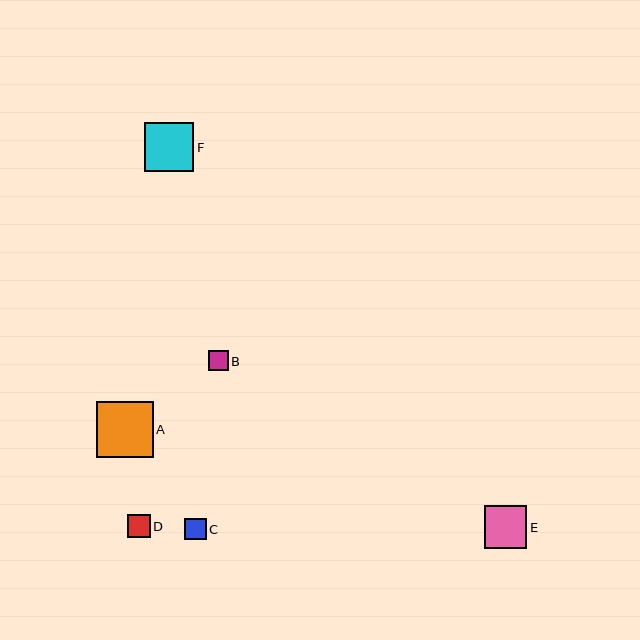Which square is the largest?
Square A is the largest with a size of approximately 57 pixels.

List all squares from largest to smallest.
From largest to smallest: A, F, E, D, C, B.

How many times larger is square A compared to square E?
Square A is approximately 1.3 times the size of square E.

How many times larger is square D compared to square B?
Square D is approximately 1.1 times the size of square B.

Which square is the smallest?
Square B is the smallest with a size of approximately 20 pixels.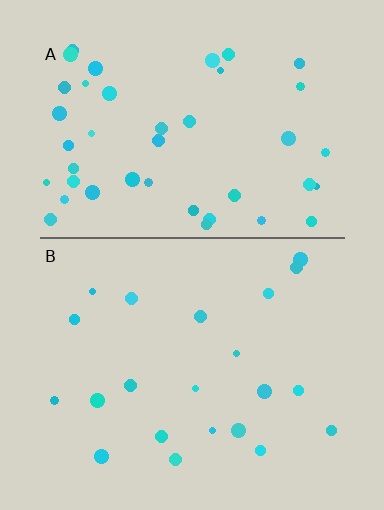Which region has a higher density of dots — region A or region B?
A (the top).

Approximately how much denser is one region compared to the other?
Approximately 2.0× — region A over region B.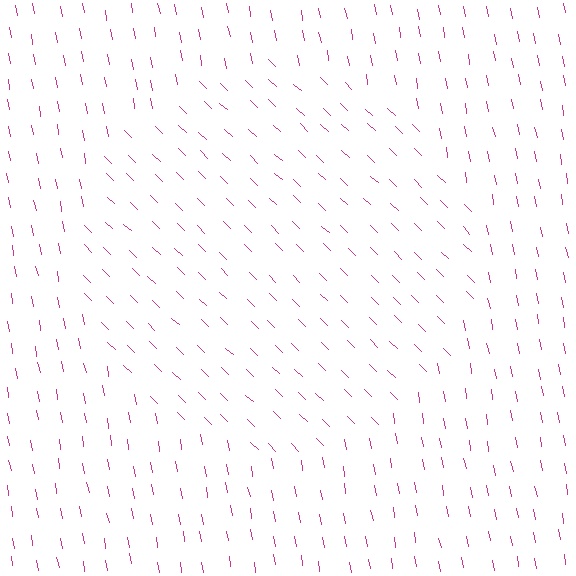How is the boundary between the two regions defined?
The boundary is defined purely by a change in line orientation (approximately 36 degrees difference). All lines are the same color and thickness.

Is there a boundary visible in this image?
Yes, there is a texture boundary formed by a change in line orientation.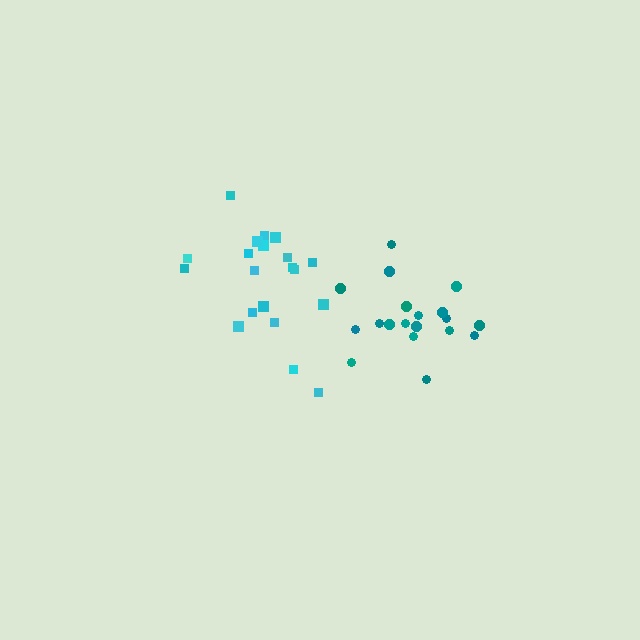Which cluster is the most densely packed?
Teal.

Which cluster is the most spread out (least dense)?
Cyan.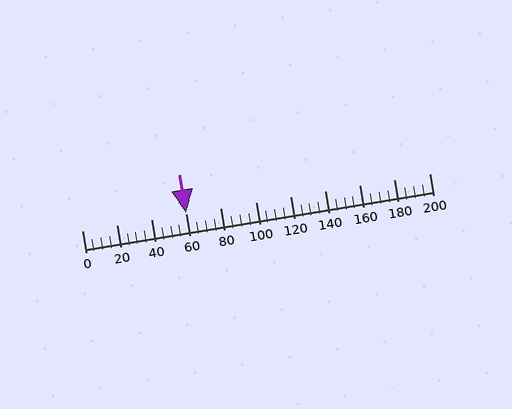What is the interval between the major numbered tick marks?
The major tick marks are spaced 20 units apart.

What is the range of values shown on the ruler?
The ruler shows values from 0 to 200.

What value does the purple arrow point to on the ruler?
The purple arrow points to approximately 60.